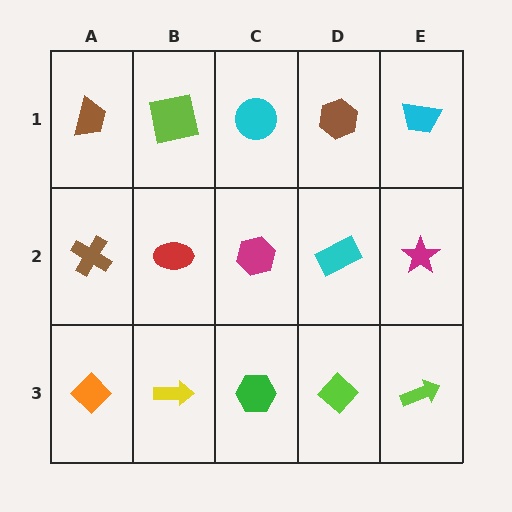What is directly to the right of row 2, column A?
A red ellipse.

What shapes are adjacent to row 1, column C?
A magenta hexagon (row 2, column C), a lime square (row 1, column B), a brown hexagon (row 1, column D).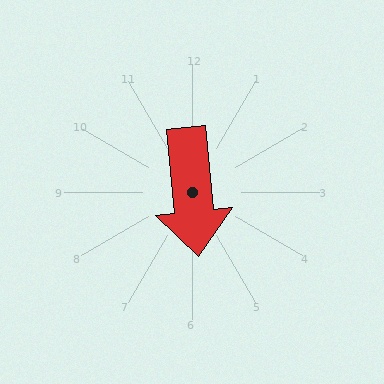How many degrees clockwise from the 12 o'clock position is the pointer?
Approximately 174 degrees.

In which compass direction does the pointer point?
South.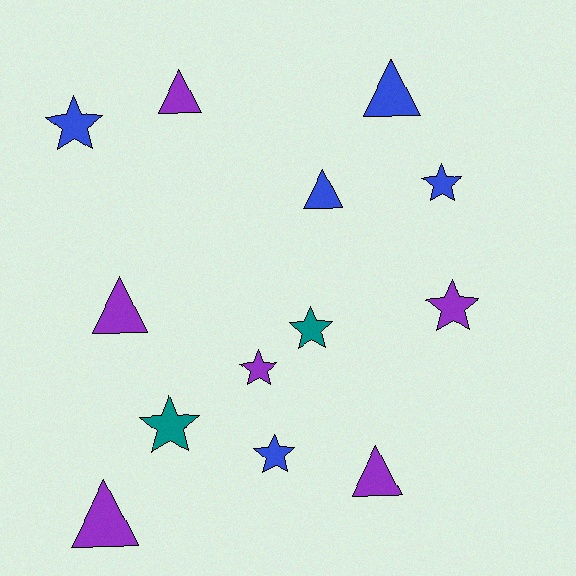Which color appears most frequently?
Purple, with 6 objects.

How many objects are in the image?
There are 13 objects.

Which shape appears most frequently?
Star, with 7 objects.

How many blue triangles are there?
There are 2 blue triangles.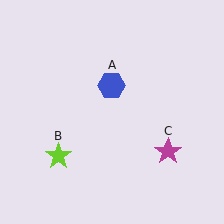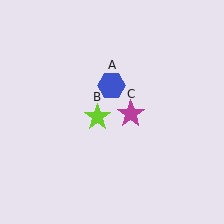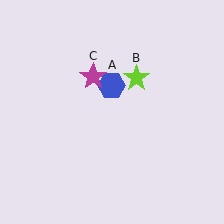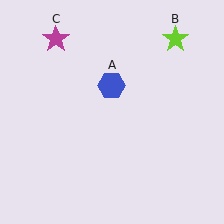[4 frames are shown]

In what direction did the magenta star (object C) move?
The magenta star (object C) moved up and to the left.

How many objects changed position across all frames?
2 objects changed position: lime star (object B), magenta star (object C).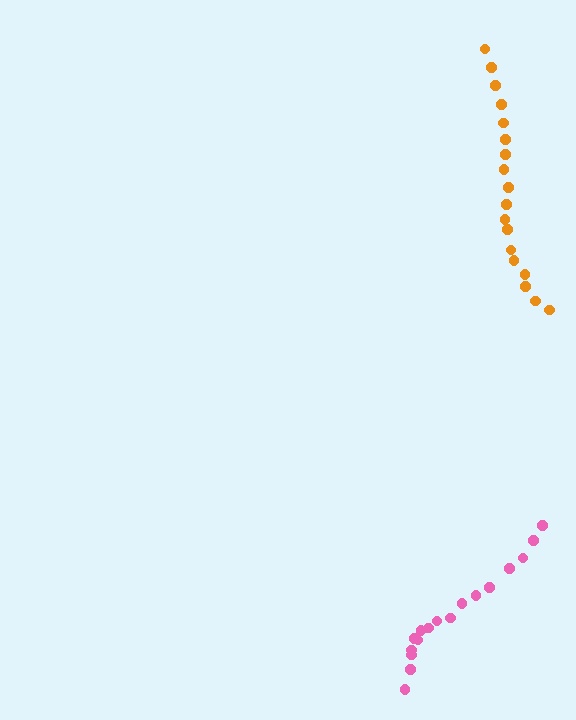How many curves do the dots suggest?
There are 2 distinct paths.